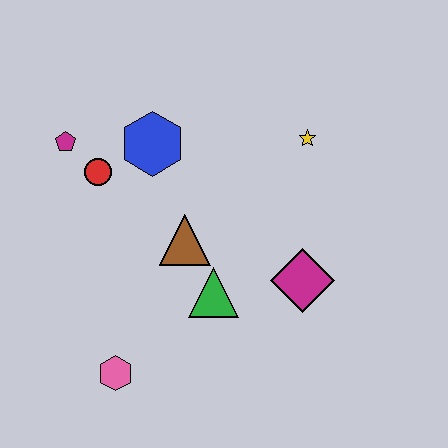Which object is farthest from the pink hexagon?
The yellow star is farthest from the pink hexagon.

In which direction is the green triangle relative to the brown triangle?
The green triangle is below the brown triangle.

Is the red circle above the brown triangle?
Yes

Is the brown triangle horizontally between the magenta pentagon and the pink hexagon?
No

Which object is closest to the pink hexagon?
The green triangle is closest to the pink hexagon.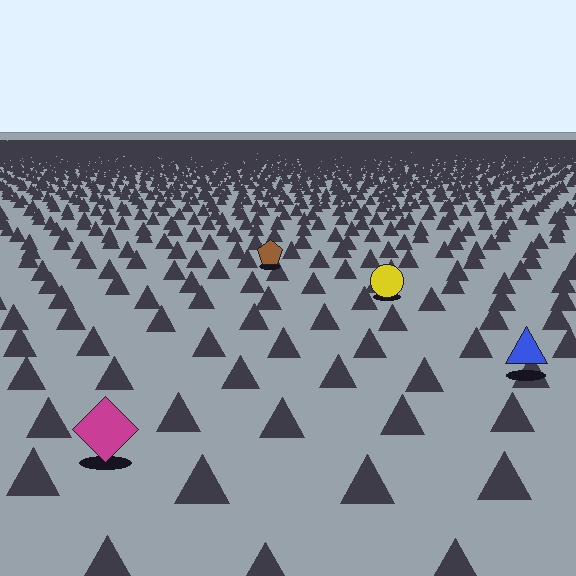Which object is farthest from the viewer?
The brown pentagon is farthest from the viewer. It appears smaller and the ground texture around it is denser.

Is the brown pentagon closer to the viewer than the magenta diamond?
No. The magenta diamond is closer — you can tell from the texture gradient: the ground texture is coarser near it.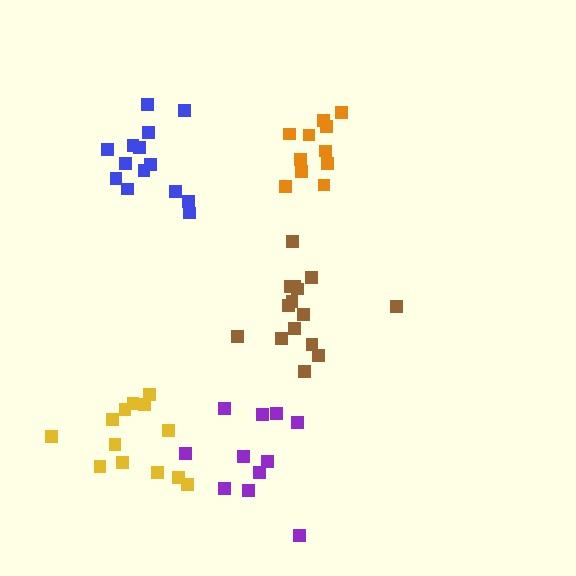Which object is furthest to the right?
The orange cluster is rightmost.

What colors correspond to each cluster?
The clusters are colored: orange, brown, blue, yellow, purple.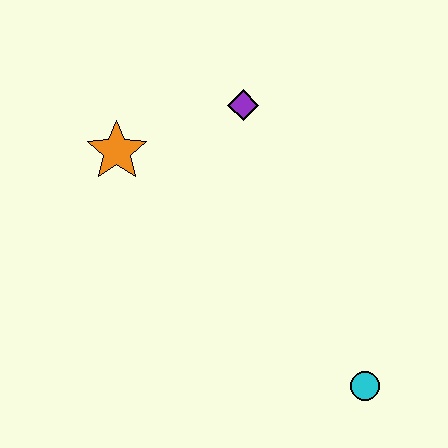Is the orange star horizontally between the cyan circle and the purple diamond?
No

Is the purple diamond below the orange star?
No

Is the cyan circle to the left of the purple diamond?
No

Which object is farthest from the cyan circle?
The orange star is farthest from the cyan circle.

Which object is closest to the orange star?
The purple diamond is closest to the orange star.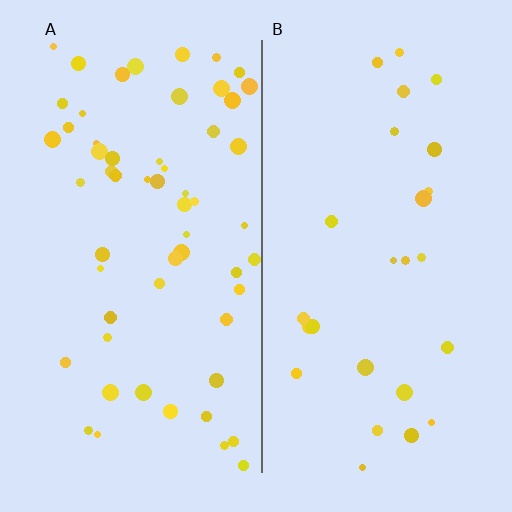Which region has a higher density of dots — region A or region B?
A (the left).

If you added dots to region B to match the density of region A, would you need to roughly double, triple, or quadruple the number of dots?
Approximately double.